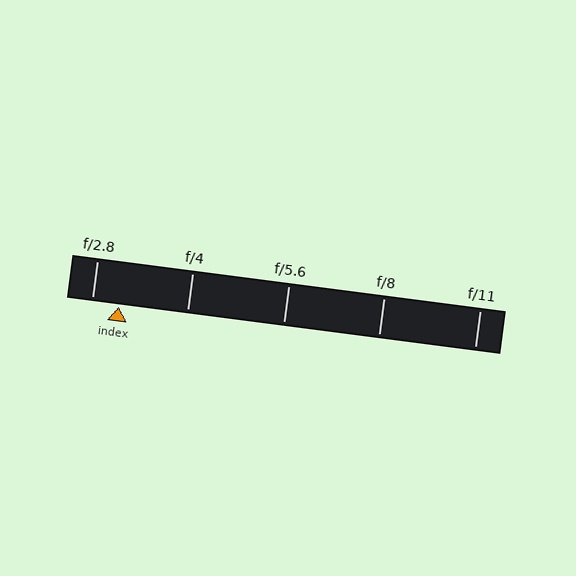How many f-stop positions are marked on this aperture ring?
There are 5 f-stop positions marked.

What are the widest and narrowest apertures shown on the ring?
The widest aperture shown is f/2.8 and the narrowest is f/11.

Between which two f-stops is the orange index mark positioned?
The index mark is between f/2.8 and f/4.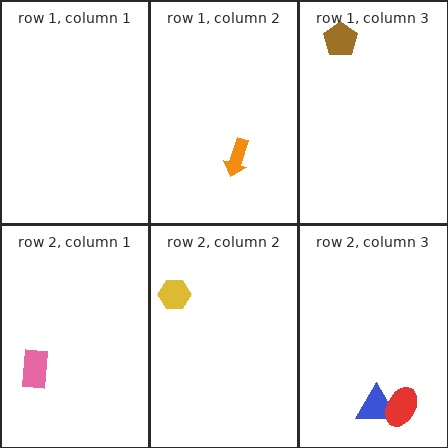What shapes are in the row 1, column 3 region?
The brown pentagon.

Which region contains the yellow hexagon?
The row 2, column 2 region.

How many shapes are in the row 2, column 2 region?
1.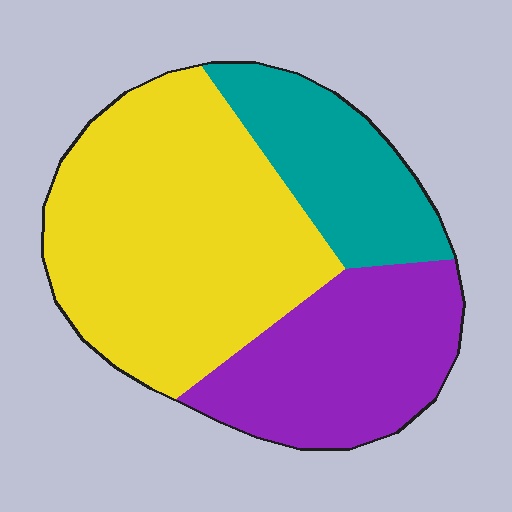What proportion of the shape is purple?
Purple covers roughly 30% of the shape.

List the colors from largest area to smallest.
From largest to smallest: yellow, purple, teal.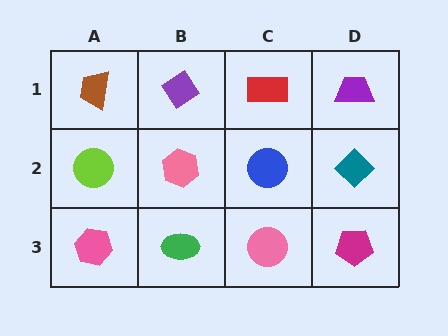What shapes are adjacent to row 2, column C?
A red rectangle (row 1, column C), a pink circle (row 3, column C), a pink hexagon (row 2, column B), a teal diamond (row 2, column D).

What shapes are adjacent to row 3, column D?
A teal diamond (row 2, column D), a pink circle (row 3, column C).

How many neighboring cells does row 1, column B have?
3.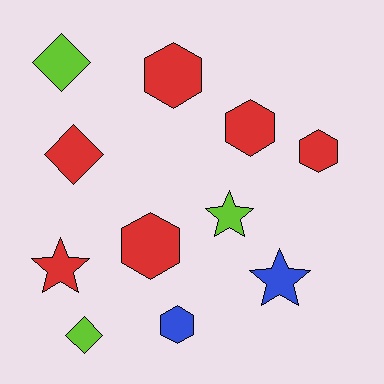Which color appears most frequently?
Red, with 6 objects.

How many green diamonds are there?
There are no green diamonds.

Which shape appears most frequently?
Hexagon, with 5 objects.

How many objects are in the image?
There are 11 objects.